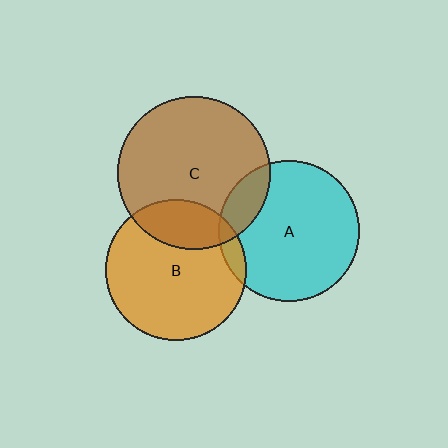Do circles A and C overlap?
Yes.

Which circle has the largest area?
Circle C (brown).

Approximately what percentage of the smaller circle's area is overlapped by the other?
Approximately 15%.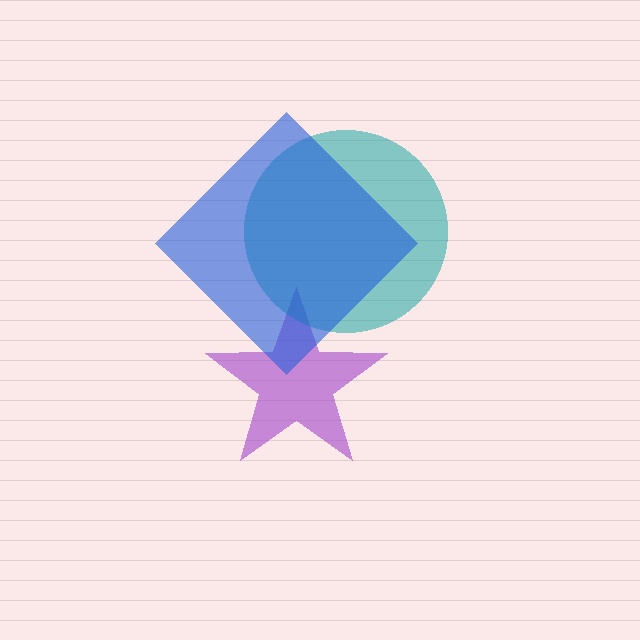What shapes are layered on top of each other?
The layered shapes are: a purple star, a teal circle, a blue diamond.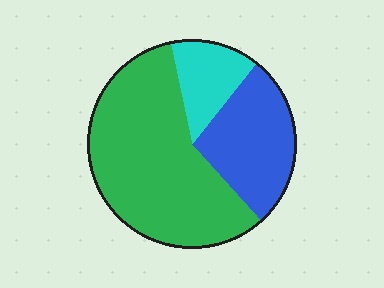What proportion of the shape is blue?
Blue takes up about one quarter (1/4) of the shape.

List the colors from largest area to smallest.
From largest to smallest: green, blue, cyan.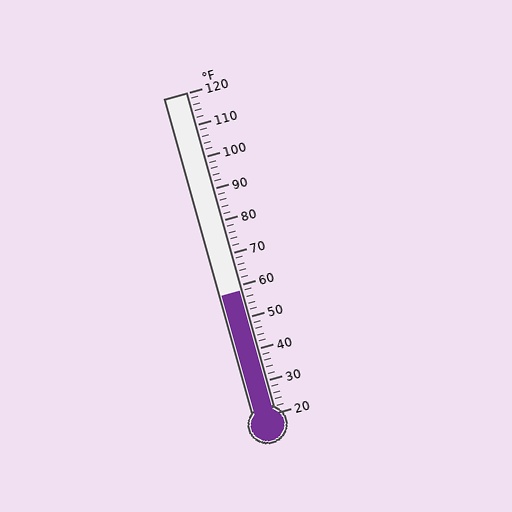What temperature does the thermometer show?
The thermometer shows approximately 58°F.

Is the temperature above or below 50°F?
The temperature is above 50°F.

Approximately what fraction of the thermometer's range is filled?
The thermometer is filled to approximately 40% of its range.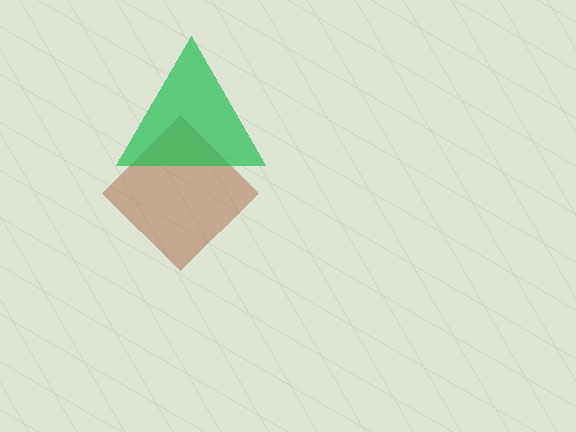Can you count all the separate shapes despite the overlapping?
Yes, there are 2 separate shapes.